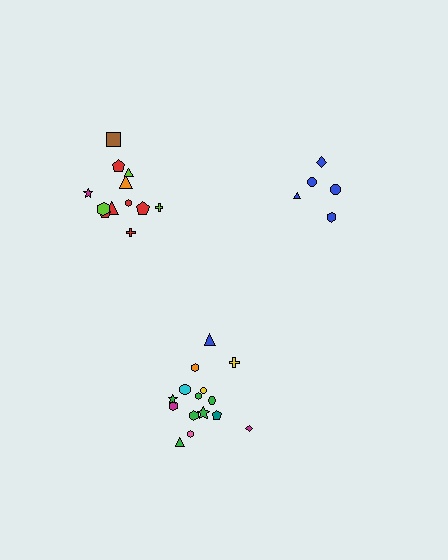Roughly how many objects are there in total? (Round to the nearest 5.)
Roughly 30 objects in total.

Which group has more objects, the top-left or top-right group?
The top-left group.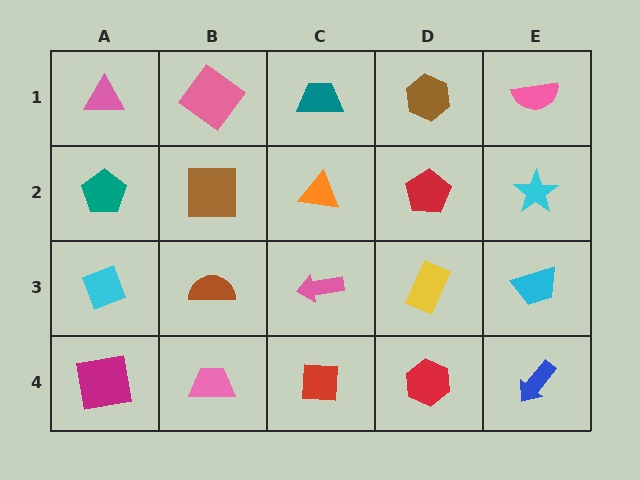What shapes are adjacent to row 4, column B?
A brown semicircle (row 3, column B), a magenta square (row 4, column A), a red square (row 4, column C).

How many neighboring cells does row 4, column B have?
3.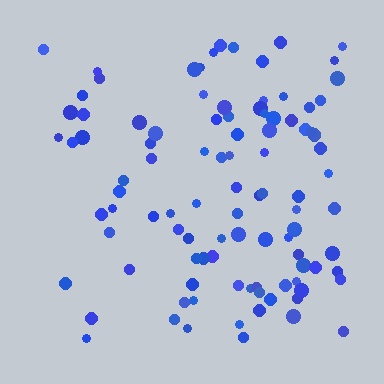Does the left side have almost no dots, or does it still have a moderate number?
Still a moderate number, just noticeably fewer than the right.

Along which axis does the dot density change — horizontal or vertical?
Horizontal.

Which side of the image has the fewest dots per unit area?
The left.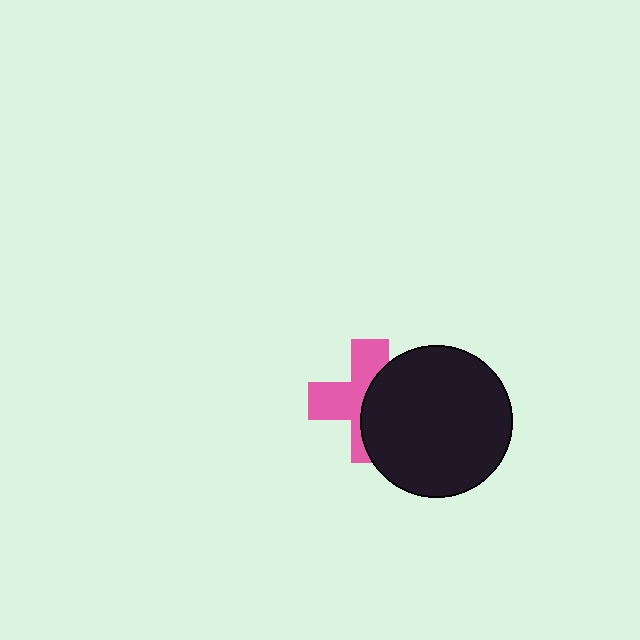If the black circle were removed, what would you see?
You would see the complete pink cross.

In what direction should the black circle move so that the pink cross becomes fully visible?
The black circle should move right. That is the shortest direction to clear the overlap and leave the pink cross fully visible.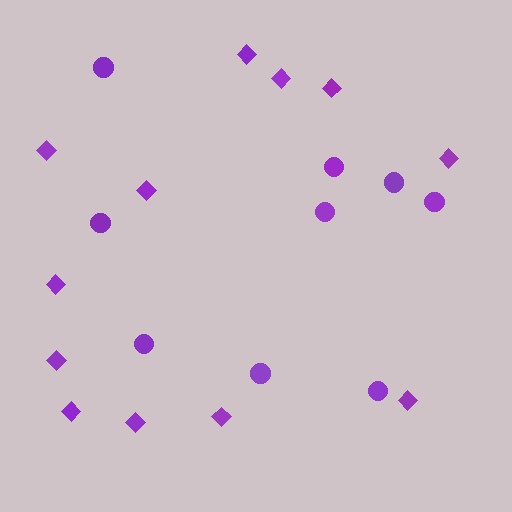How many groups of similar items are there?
There are 2 groups: one group of circles (9) and one group of diamonds (12).